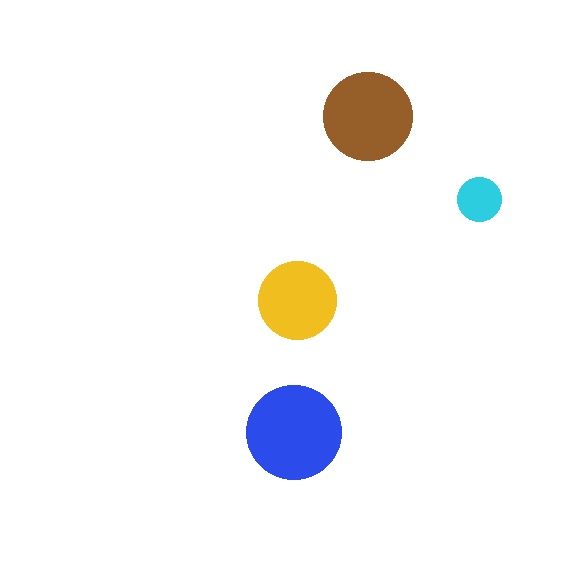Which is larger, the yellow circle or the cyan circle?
The yellow one.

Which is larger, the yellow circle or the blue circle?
The blue one.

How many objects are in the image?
There are 4 objects in the image.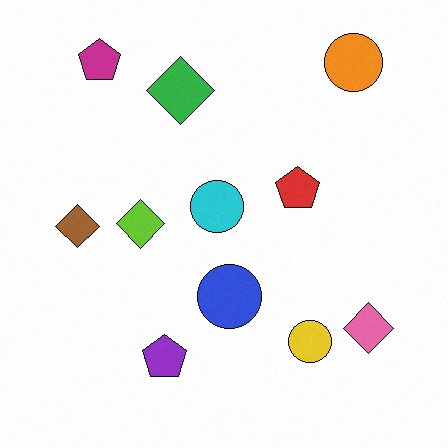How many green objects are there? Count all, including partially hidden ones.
There is 1 green object.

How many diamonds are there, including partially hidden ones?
There are 4 diamonds.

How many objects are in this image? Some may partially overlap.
There are 11 objects.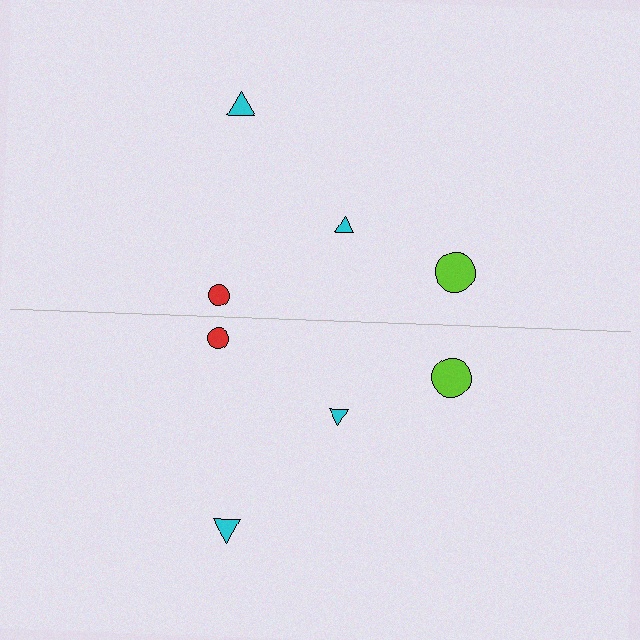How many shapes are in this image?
There are 8 shapes in this image.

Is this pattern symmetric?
Yes, this pattern has bilateral (reflection) symmetry.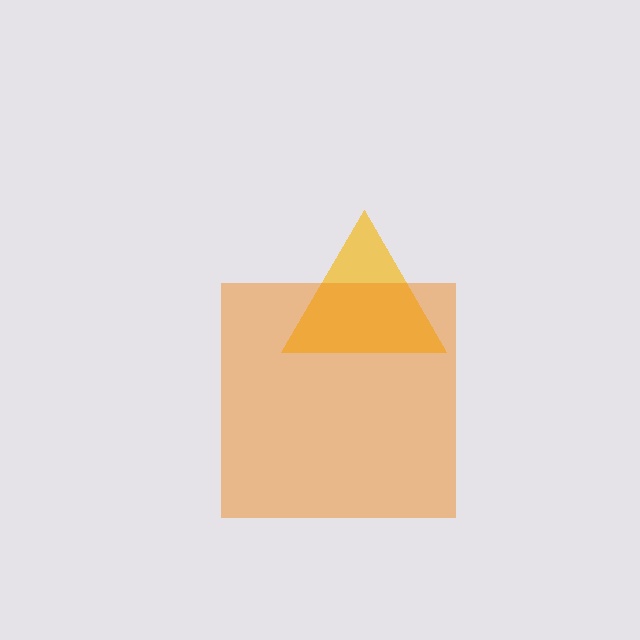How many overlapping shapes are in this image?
There are 2 overlapping shapes in the image.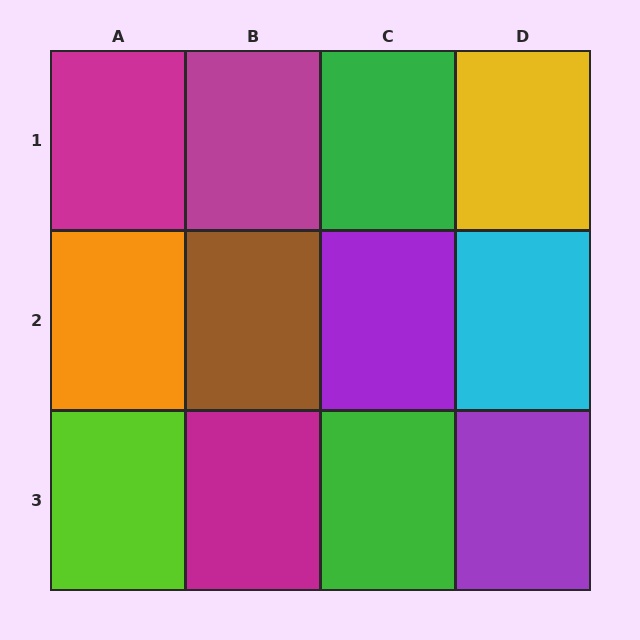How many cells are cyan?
1 cell is cyan.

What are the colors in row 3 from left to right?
Lime, magenta, green, purple.